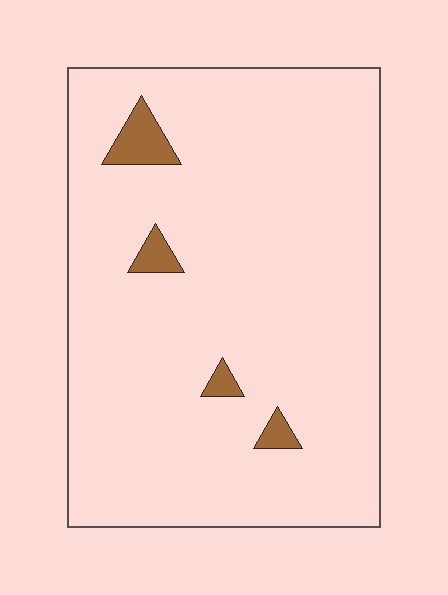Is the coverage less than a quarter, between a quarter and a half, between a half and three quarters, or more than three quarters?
Less than a quarter.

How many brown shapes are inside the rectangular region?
4.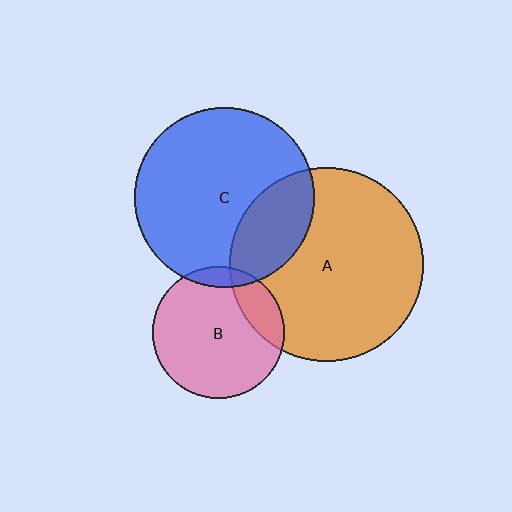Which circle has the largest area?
Circle A (orange).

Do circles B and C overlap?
Yes.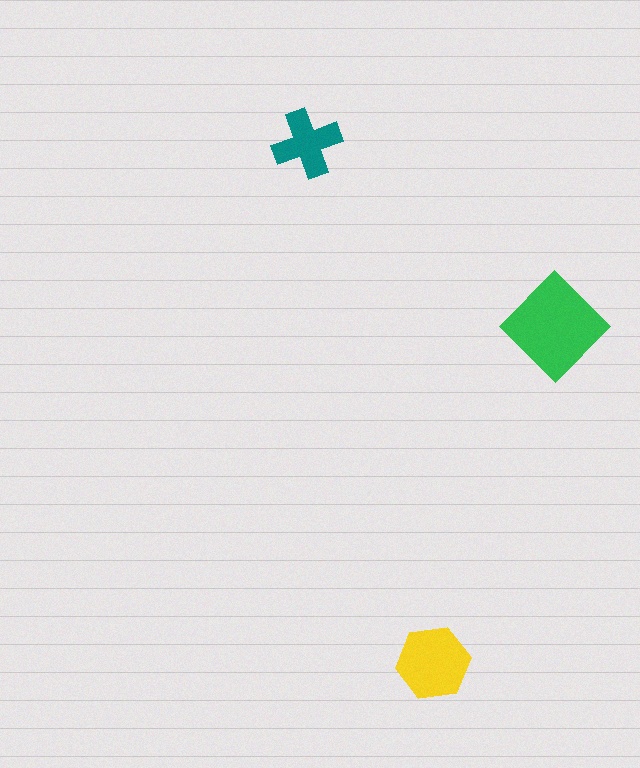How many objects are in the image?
There are 3 objects in the image.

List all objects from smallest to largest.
The teal cross, the yellow hexagon, the green diamond.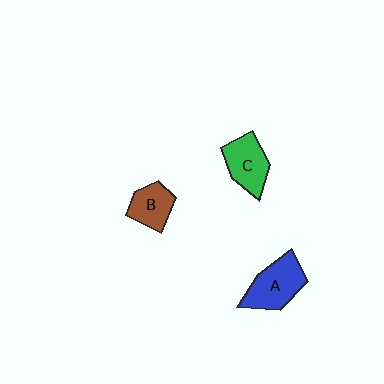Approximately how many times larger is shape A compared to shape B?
Approximately 1.5 times.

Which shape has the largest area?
Shape A (blue).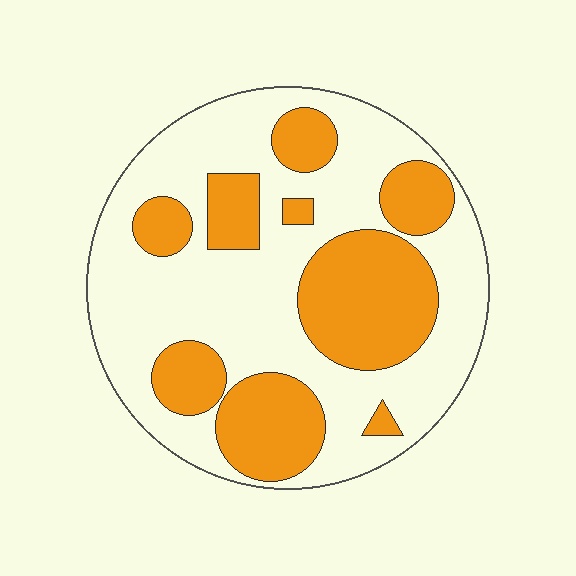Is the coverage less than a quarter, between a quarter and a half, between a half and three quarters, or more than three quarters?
Between a quarter and a half.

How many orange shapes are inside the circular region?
9.